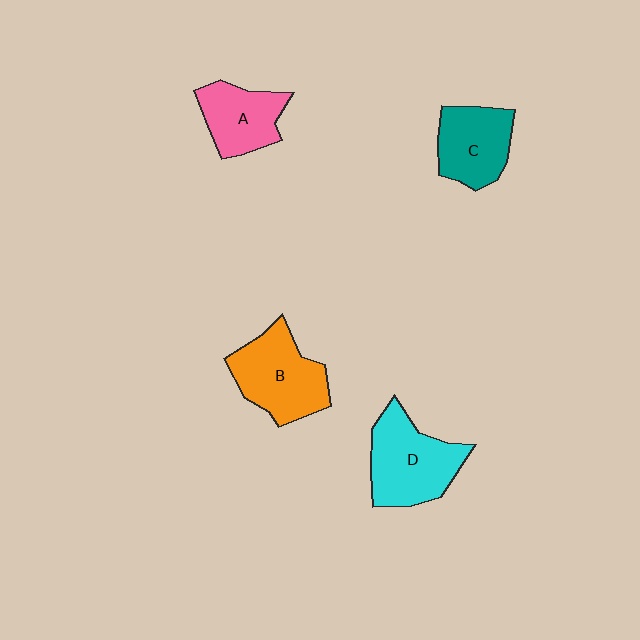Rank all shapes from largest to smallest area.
From largest to smallest: D (cyan), B (orange), C (teal), A (pink).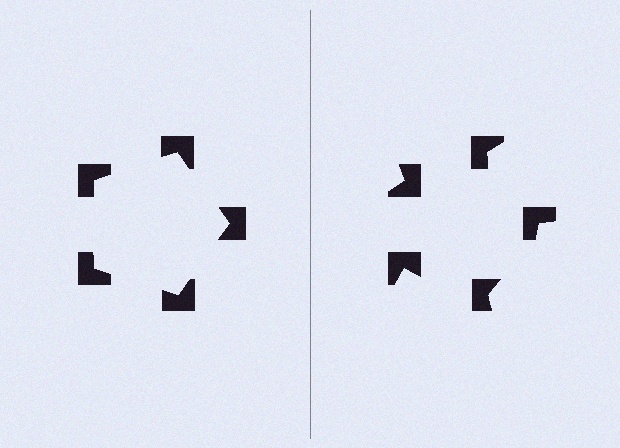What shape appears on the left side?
An illusory pentagon.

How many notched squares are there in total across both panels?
10 — 5 on each side.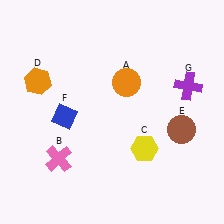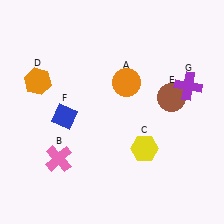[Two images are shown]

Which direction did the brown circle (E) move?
The brown circle (E) moved up.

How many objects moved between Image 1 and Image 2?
1 object moved between the two images.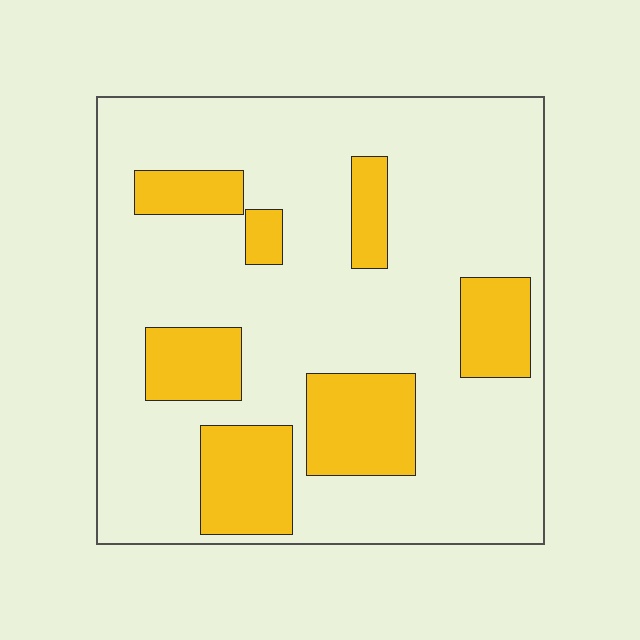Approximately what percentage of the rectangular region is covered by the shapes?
Approximately 25%.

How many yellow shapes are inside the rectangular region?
7.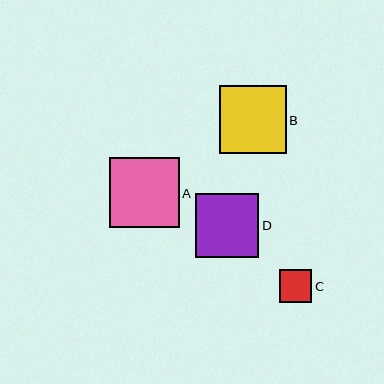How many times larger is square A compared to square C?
Square A is approximately 2.2 times the size of square C.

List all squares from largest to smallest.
From largest to smallest: A, B, D, C.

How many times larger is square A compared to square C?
Square A is approximately 2.2 times the size of square C.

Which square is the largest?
Square A is the largest with a size of approximately 70 pixels.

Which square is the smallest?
Square C is the smallest with a size of approximately 32 pixels.